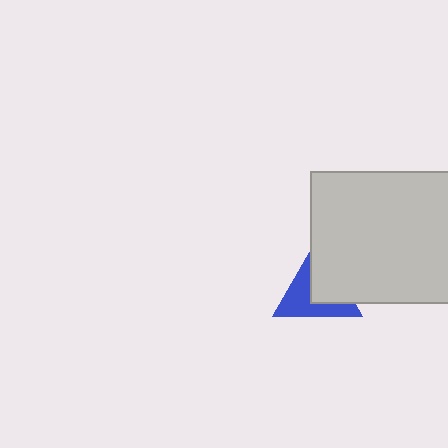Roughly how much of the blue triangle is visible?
About half of it is visible (roughly 53%).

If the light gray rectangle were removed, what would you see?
You would see the complete blue triangle.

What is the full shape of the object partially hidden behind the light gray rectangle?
The partially hidden object is a blue triangle.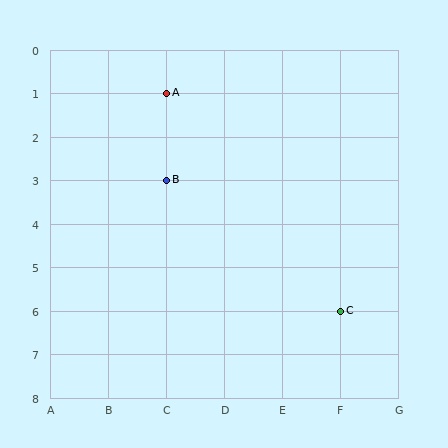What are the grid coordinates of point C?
Point C is at grid coordinates (F, 6).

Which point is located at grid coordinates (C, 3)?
Point B is at (C, 3).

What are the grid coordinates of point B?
Point B is at grid coordinates (C, 3).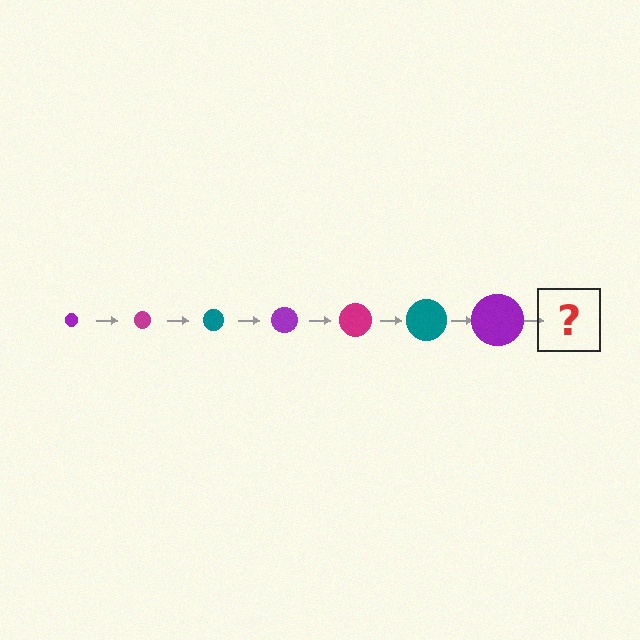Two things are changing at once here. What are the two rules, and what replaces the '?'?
The two rules are that the circle grows larger each step and the color cycles through purple, magenta, and teal. The '?' should be a magenta circle, larger than the previous one.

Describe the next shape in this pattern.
It should be a magenta circle, larger than the previous one.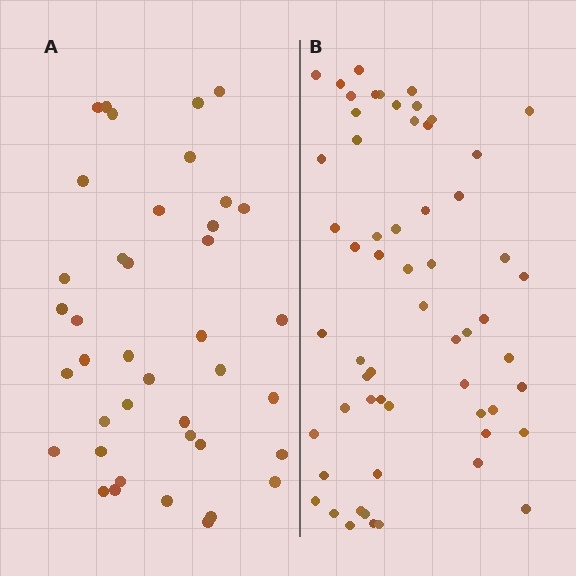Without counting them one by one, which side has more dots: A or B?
Region B (the right region) has more dots.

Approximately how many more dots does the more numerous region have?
Region B has approximately 20 more dots than region A.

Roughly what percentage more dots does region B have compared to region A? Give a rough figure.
About 50% more.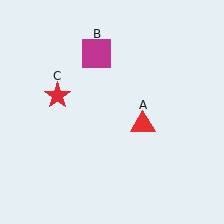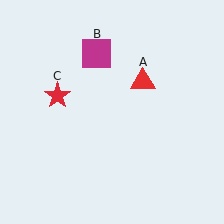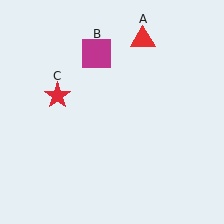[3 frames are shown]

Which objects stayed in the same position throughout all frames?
Magenta square (object B) and red star (object C) remained stationary.